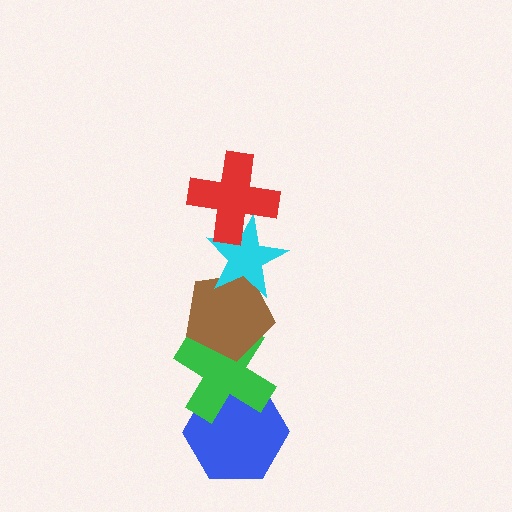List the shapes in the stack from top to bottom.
From top to bottom: the red cross, the cyan star, the brown pentagon, the green cross, the blue hexagon.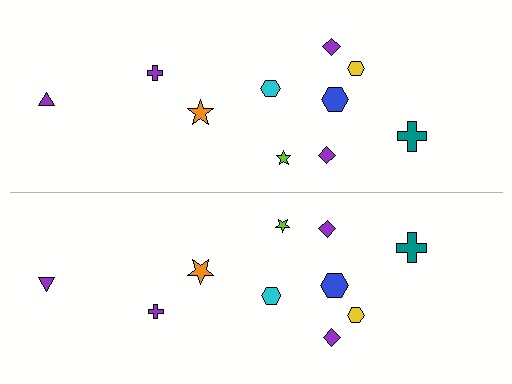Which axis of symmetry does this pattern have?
The pattern has a horizontal axis of symmetry running through the center of the image.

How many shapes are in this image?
There are 20 shapes in this image.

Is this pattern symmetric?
Yes, this pattern has bilateral (reflection) symmetry.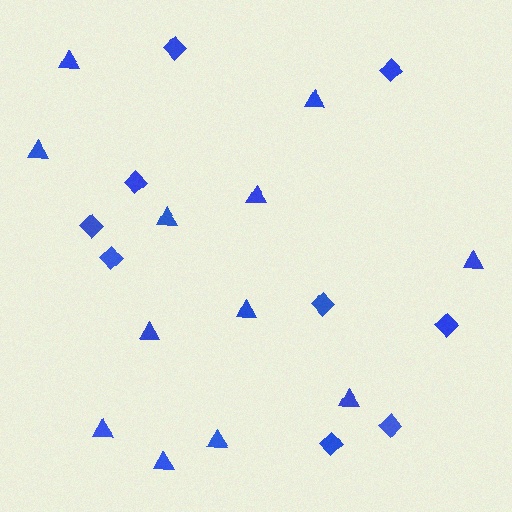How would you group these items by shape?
There are 2 groups: one group of diamonds (9) and one group of triangles (12).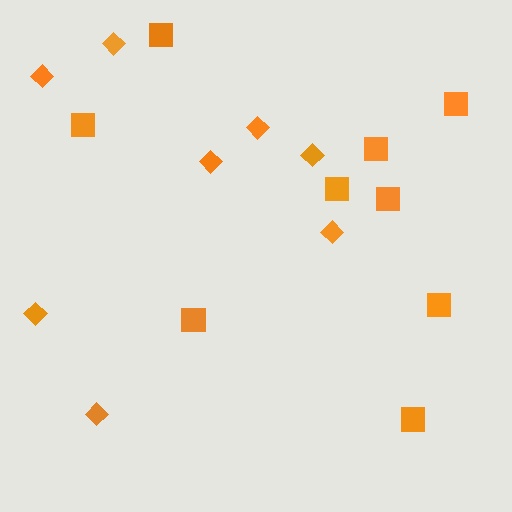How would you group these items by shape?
There are 2 groups: one group of squares (9) and one group of diamonds (8).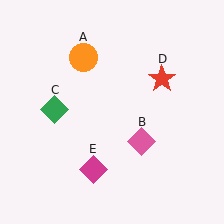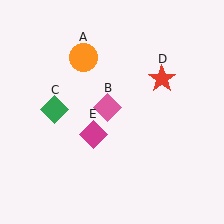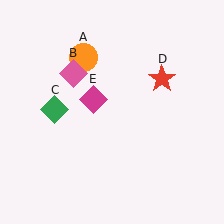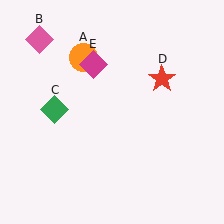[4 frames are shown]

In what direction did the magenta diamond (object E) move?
The magenta diamond (object E) moved up.